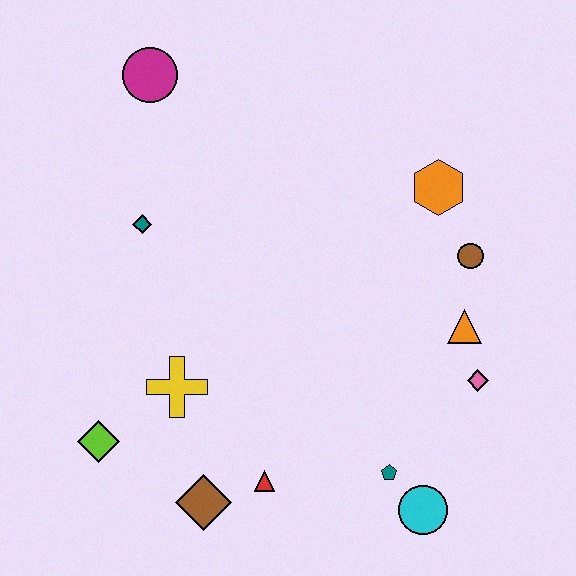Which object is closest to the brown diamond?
The red triangle is closest to the brown diamond.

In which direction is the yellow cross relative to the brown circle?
The yellow cross is to the left of the brown circle.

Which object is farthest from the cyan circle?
The magenta circle is farthest from the cyan circle.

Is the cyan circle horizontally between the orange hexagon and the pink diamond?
No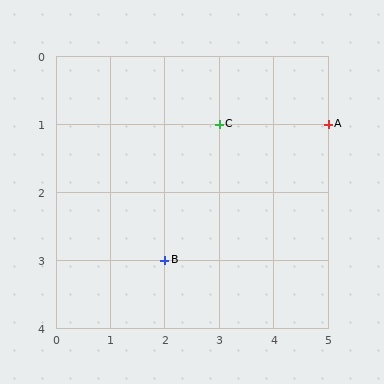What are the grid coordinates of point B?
Point B is at grid coordinates (2, 3).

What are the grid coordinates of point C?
Point C is at grid coordinates (3, 1).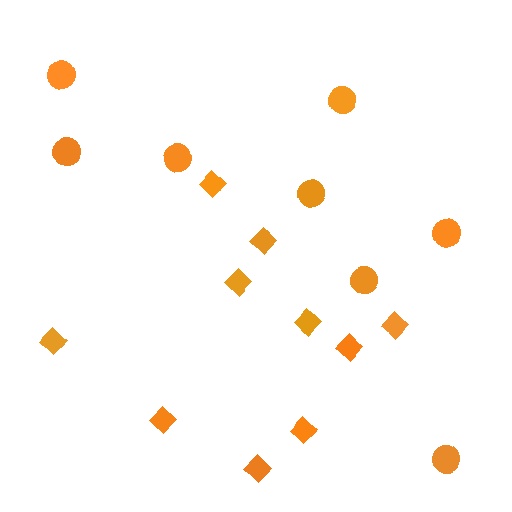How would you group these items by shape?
There are 2 groups: one group of circles (8) and one group of diamonds (10).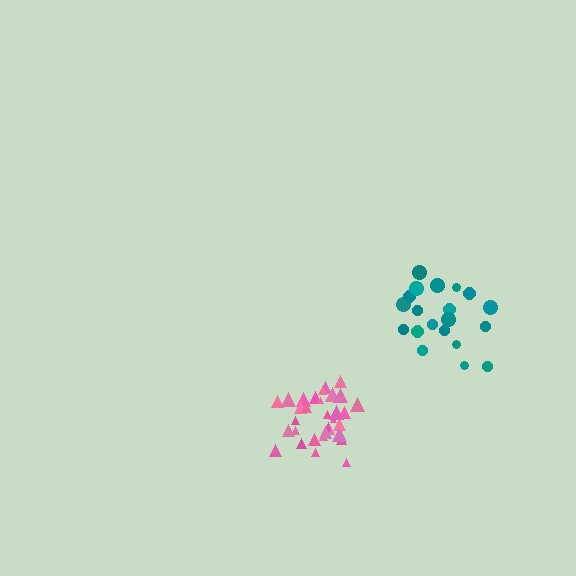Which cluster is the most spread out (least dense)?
Teal.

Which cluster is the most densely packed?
Pink.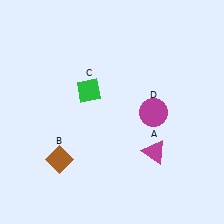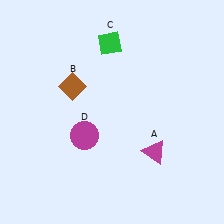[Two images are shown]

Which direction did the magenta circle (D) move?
The magenta circle (D) moved left.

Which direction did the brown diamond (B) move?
The brown diamond (B) moved up.